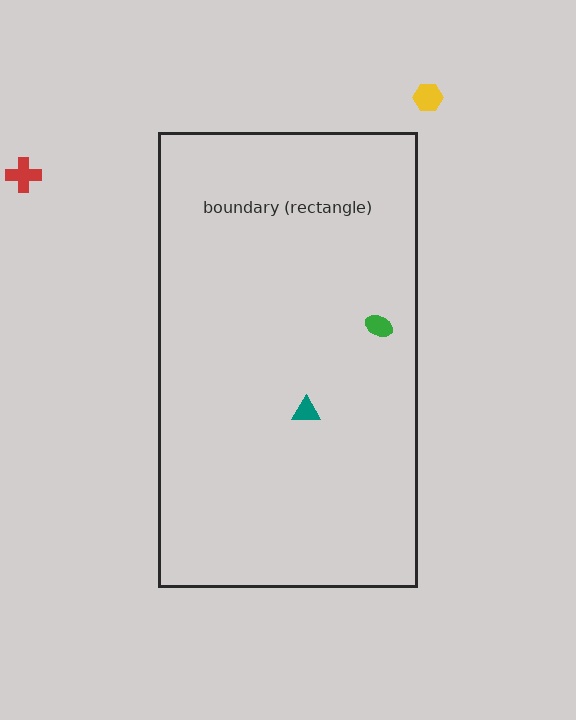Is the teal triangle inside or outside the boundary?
Inside.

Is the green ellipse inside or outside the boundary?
Inside.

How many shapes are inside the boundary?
2 inside, 2 outside.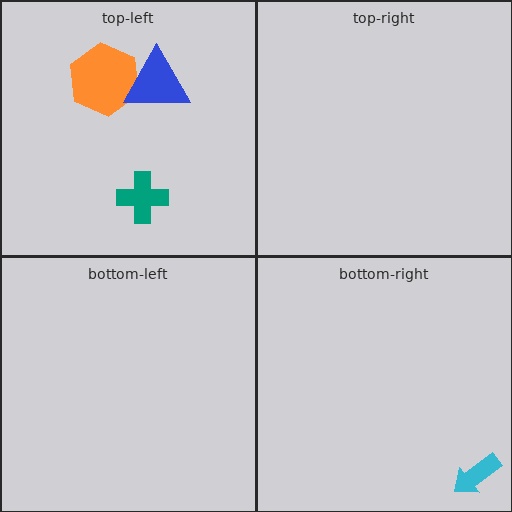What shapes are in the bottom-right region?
The cyan arrow.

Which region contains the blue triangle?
The top-left region.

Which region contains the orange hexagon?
The top-left region.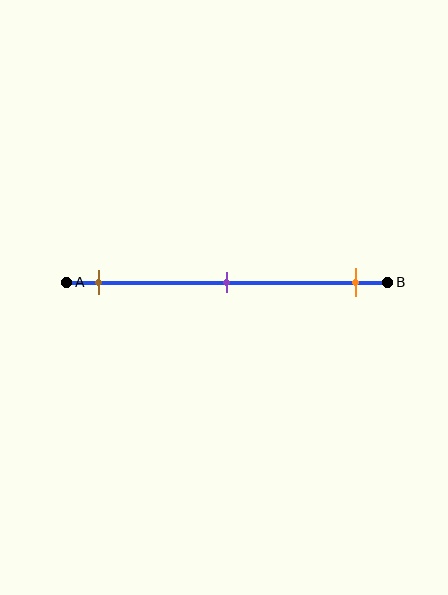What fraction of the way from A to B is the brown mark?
The brown mark is approximately 10% (0.1) of the way from A to B.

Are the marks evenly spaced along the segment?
Yes, the marks are approximately evenly spaced.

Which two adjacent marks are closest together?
The brown and purple marks are the closest adjacent pair.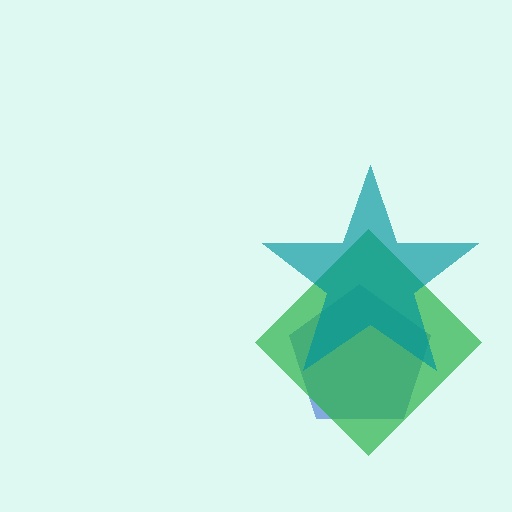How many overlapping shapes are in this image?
There are 3 overlapping shapes in the image.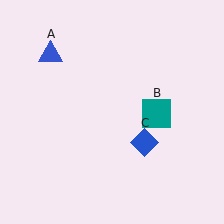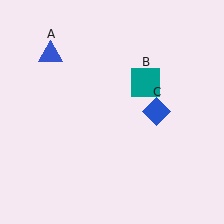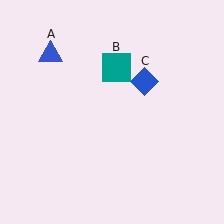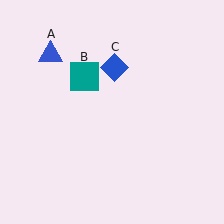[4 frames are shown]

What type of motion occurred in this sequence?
The teal square (object B), blue diamond (object C) rotated counterclockwise around the center of the scene.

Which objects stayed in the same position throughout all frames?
Blue triangle (object A) remained stationary.